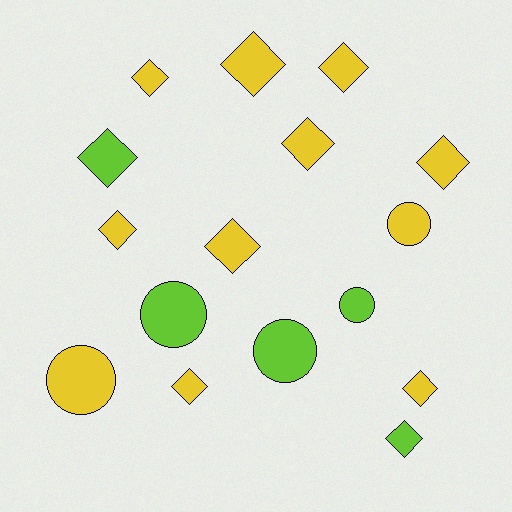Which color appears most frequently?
Yellow, with 11 objects.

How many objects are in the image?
There are 16 objects.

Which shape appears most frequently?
Diamond, with 11 objects.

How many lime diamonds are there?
There are 2 lime diamonds.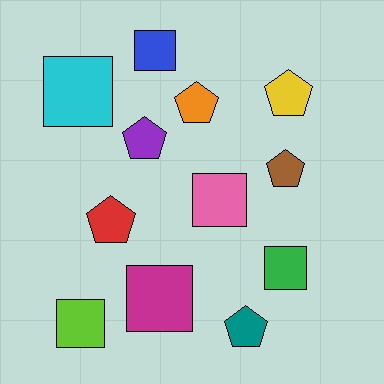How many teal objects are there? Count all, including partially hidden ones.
There is 1 teal object.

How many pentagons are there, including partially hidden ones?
There are 6 pentagons.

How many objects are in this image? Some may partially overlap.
There are 12 objects.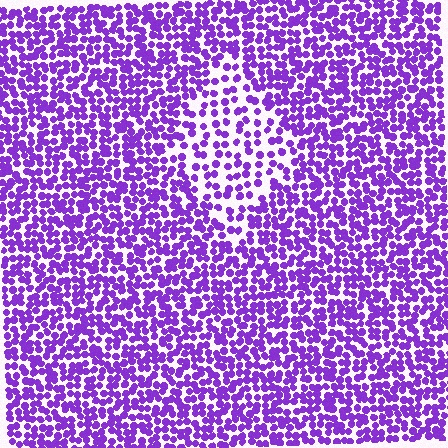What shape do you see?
I see a diamond.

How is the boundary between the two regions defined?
The boundary is defined by a change in element density (approximately 1.9x ratio). All elements are the same color, size, and shape.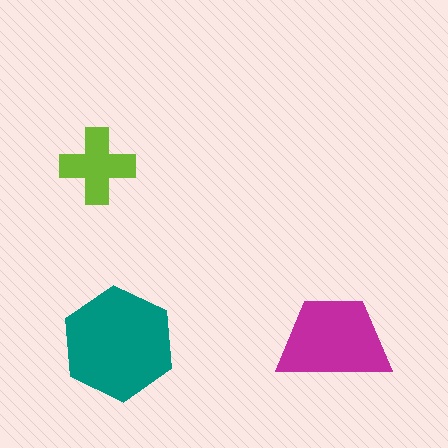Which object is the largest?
The teal hexagon.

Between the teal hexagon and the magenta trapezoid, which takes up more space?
The teal hexagon.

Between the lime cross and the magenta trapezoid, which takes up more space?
The magenta trapezoid.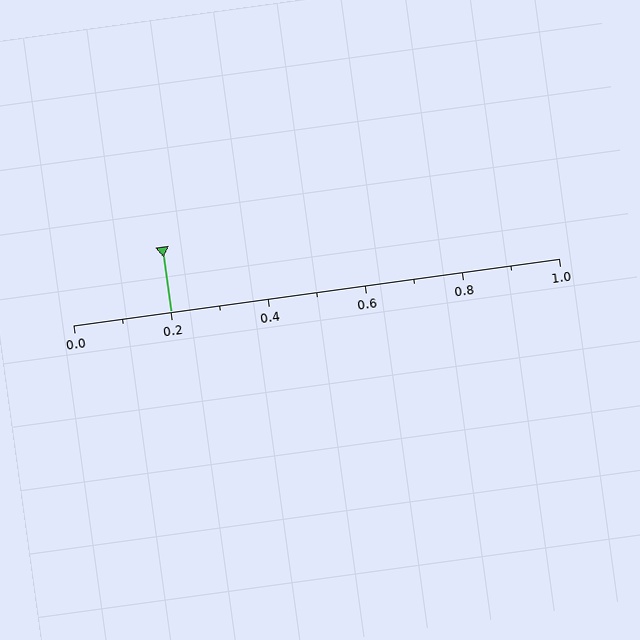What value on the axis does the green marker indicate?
The marker indicates approximately 0.2.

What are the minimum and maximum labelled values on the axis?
The axis runs from 0.0 to 1.0.